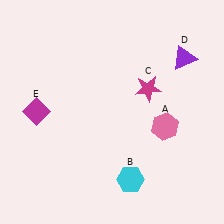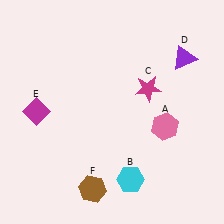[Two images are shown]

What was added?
A brown hexagon (F) was added in Image 2.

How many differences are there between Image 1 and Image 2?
There is 1 difference between the two images.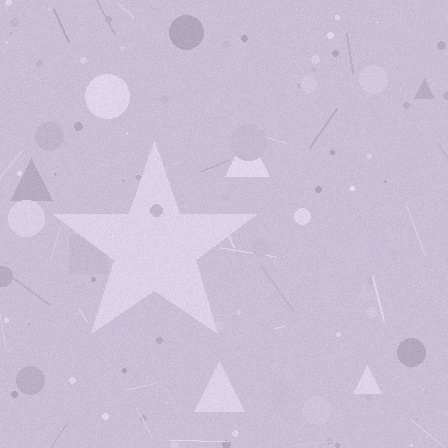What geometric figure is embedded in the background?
A star is embedded in the background.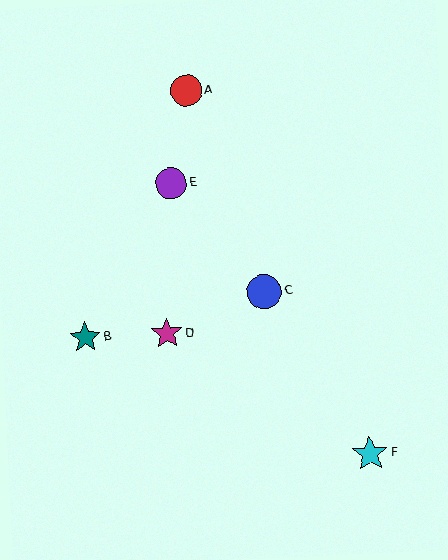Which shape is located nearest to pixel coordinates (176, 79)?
The red circle (labeled A) at (186, 90) is nearest to that location.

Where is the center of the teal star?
The center of the teal star is at (85, 337).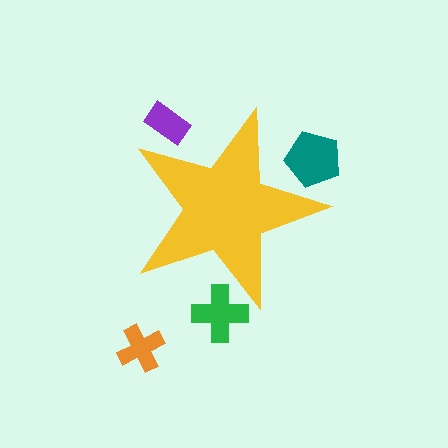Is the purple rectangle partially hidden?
Yes, the purple rectangle is partially hidden behind the yellow star.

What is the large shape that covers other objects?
A yellow star.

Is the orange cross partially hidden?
No, the orange cross is fully visible.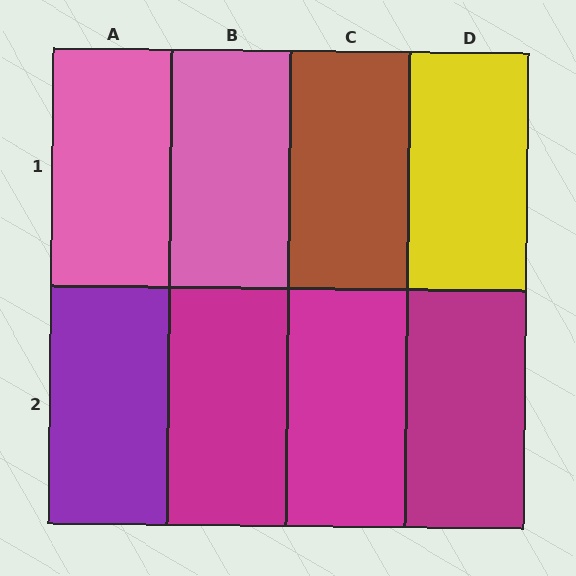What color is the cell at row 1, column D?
Yellow.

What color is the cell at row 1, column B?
Pink.